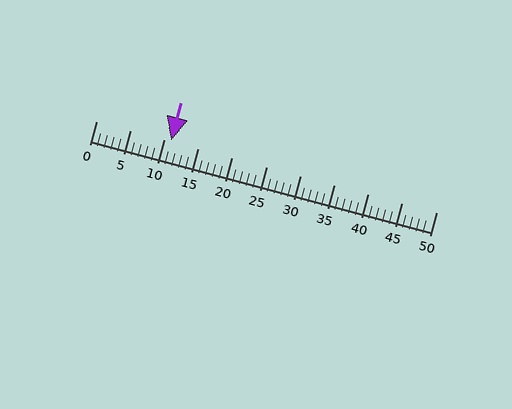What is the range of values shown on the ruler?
The ruler shows values from 0 to 50.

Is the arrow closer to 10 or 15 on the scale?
The arrow is closer to 10.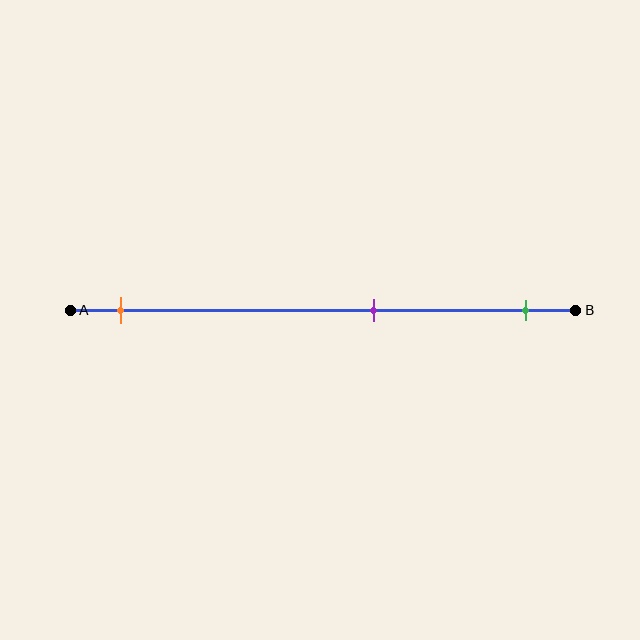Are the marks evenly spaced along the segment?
No, the marks are not evenly spaced.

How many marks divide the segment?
There are 3 marks dividing the segment.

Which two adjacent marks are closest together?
The purple and green marks are the closest adjacent pair.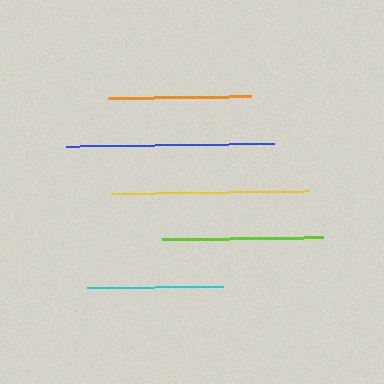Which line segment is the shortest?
The cyan line is the shortest at approximately 136 pixels.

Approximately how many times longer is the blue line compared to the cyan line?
The blue line is approximately 1.5 times the length of the cyan line.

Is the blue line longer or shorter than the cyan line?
The blue line is longer than the cyan line.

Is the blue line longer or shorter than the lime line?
The blue line is longer than the lime line.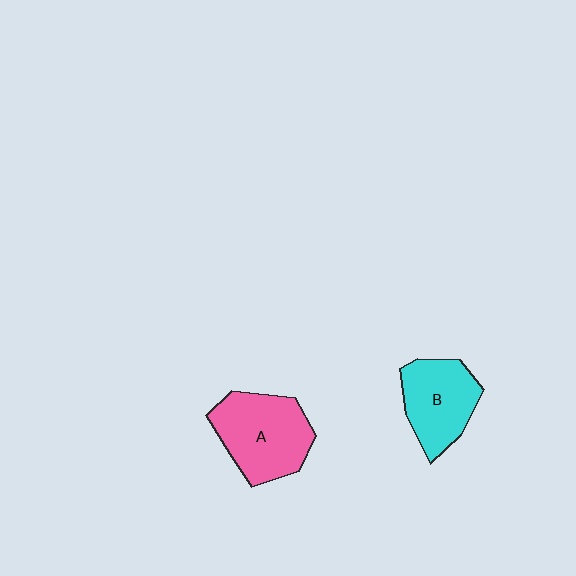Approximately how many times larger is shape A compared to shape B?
Approximately 1.2 times.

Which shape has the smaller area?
Shape B (cyan).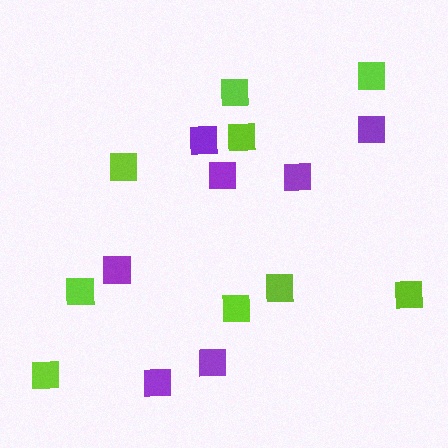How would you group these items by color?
There are 2 groups: one group of lime squares (9) and one group of purple squares (7).